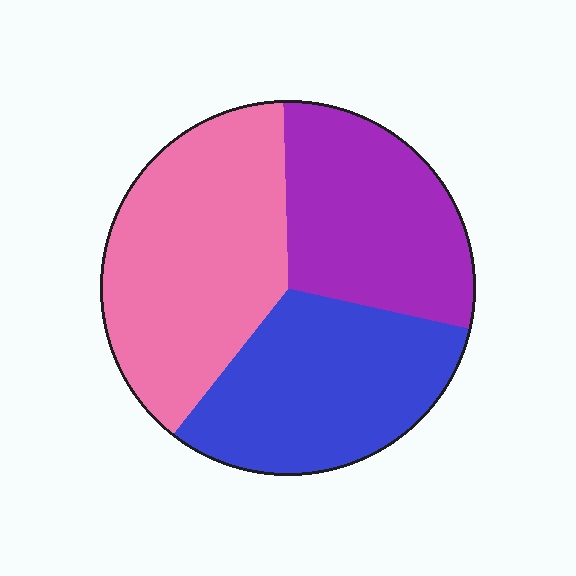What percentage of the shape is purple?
Purple takes up about one quarter (1/4) of the shape.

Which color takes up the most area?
Pink, at roughly 40%.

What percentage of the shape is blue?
Blue covers 32% of the shape.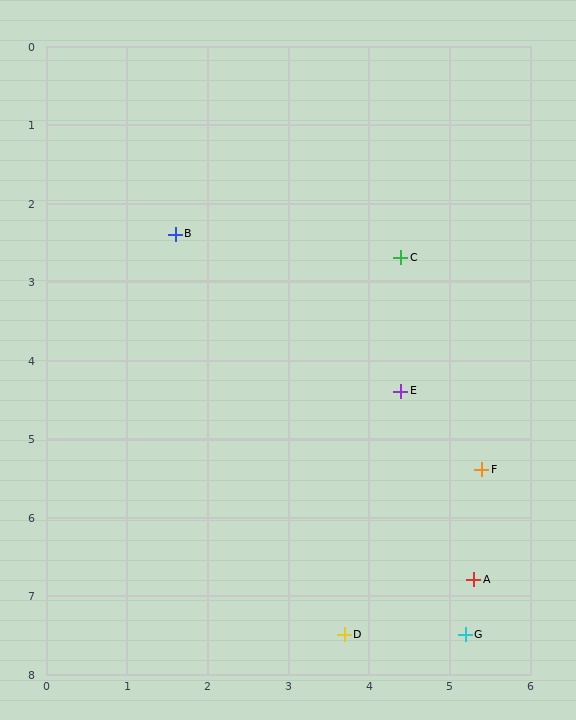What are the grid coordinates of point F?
Point F is at approximately (5.4, 5.4).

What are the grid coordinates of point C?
Point C is at approximately (4.4, 2.7).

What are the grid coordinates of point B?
Point B is at approximately (1.6, 2.4).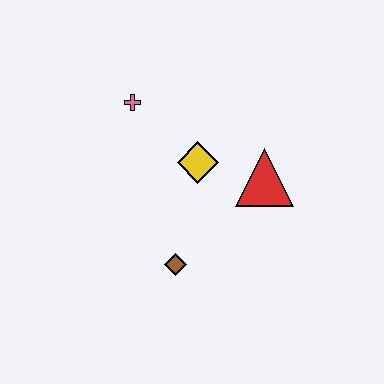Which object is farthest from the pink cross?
The brown diamond is farthest from the pink cross.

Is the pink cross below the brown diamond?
No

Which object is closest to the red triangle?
The yellow diamond is closest to the red triangle.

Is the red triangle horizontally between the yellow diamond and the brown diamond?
No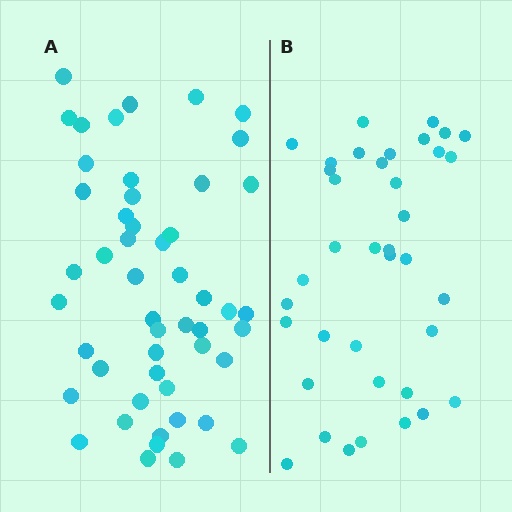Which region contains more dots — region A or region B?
Region A (the left region) has more dots.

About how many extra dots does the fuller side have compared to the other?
Region A has roughly 12 or so more dots than region B.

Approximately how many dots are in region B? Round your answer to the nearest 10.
About 40 dots. (The exact count is 38, which rounds to 40.)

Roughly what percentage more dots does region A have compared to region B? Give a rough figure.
About 30% more.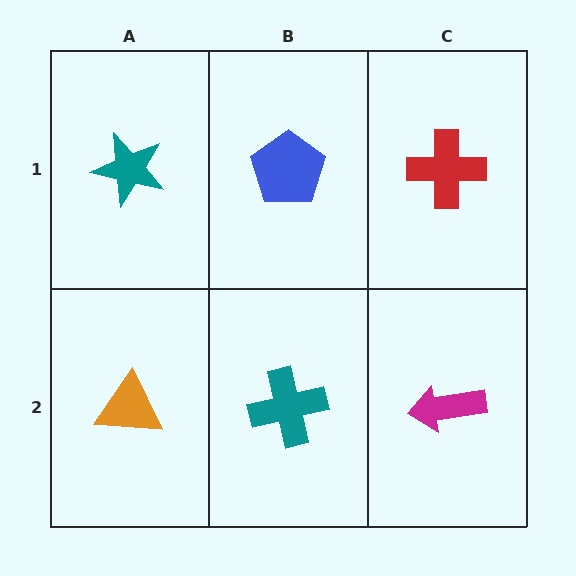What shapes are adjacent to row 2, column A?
A teal star (row 1, column A), a teal cross (row 2, column B).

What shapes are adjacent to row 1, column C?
A magenta arrow (row 2, column C), a blue pentagon (row 1, column B).